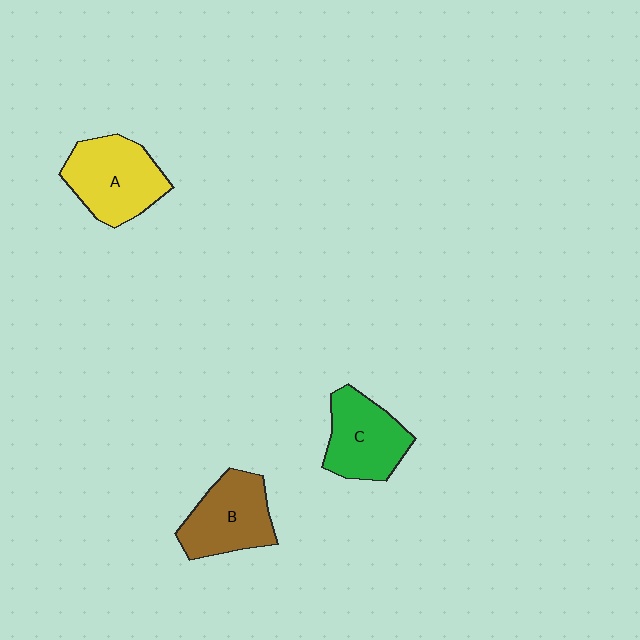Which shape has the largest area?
Shape A (yellow).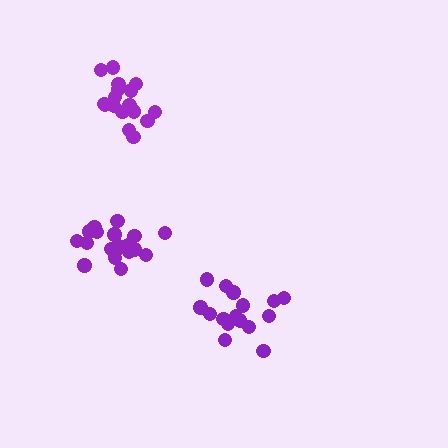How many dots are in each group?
Group 1: 16 dots, Group 2: 18 dots, Group 3: 19 dots (53 total).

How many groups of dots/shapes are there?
There are 3 groups.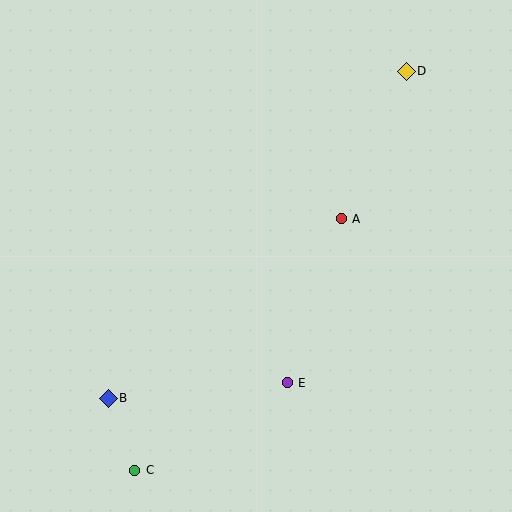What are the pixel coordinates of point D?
Point D is at (406, 71).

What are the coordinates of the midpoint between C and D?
The midpoint between C and D is at (271, 271).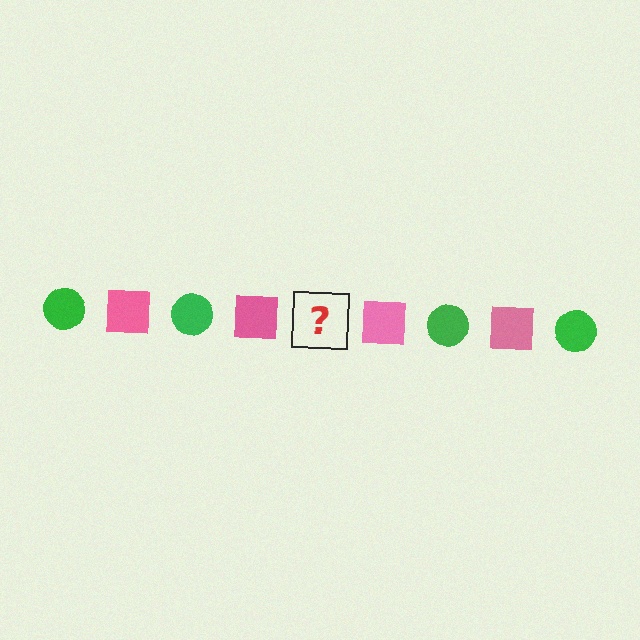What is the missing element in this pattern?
The missing element is a green circle.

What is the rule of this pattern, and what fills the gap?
The rule is that the pattern alternates between green circle and pink square. The gap should be filled with a green circle.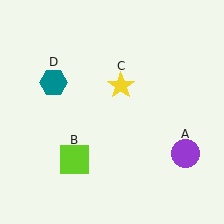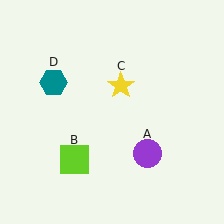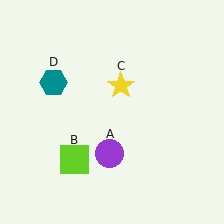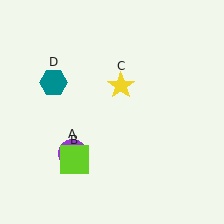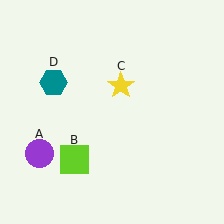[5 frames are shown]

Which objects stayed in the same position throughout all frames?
Lime square (object B) and yellow star (object C) and teal hexagon (object D) remained stationary.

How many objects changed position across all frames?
1 object changed position: purple circle (object A).